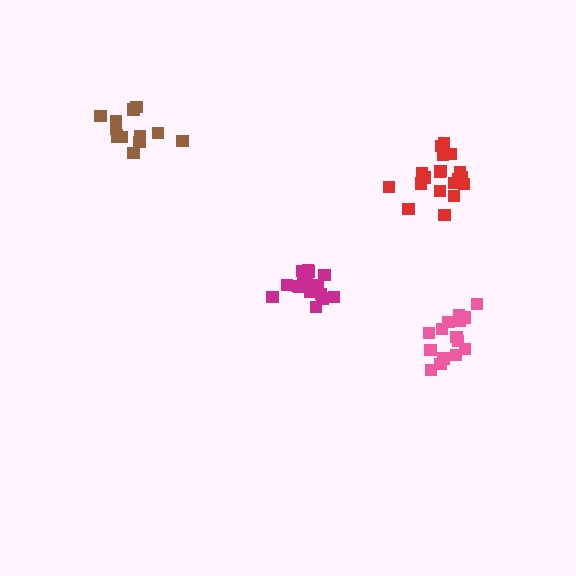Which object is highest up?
The brown cluster is topmost.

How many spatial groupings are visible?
There are 4 spatial groupings.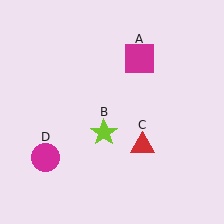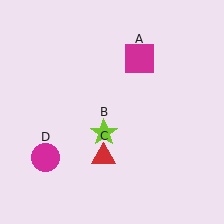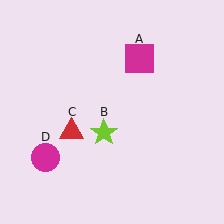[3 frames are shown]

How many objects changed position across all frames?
1 object changed position: red triangle (object C).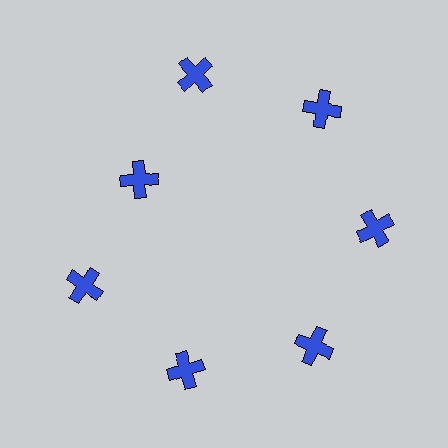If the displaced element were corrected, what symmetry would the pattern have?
It would have 7-fold rotational symmetry — the pattern would map onto itself every 51 degrees.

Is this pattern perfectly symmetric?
No. The 7 blue crosses are arranged in a ring, but one element near the 10 o'clock position is pulled inward toward the center, breaking the 7-fold rotational symmetry.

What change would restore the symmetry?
The symmetry would be restored by moving it outward, back onto the ring so that all 7 crosses sit at equal angles and equal distance from the center.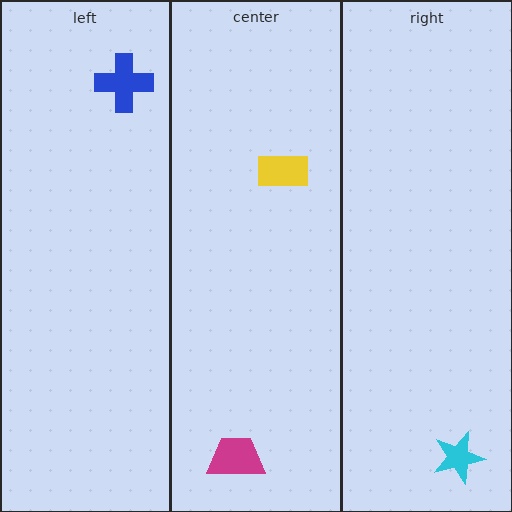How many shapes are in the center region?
2.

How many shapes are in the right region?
1.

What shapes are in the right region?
The cyan star.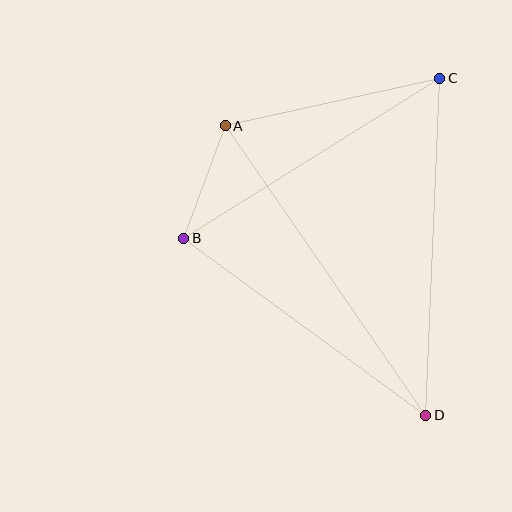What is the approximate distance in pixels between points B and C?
The distance between B and C is approximately 302 pixels.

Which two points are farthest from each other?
Points A and D are farthest from each other.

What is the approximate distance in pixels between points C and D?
The distance between C and D is approximately 337 pixels.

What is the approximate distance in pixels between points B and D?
The distance between B and D is approximately 300 pixels.